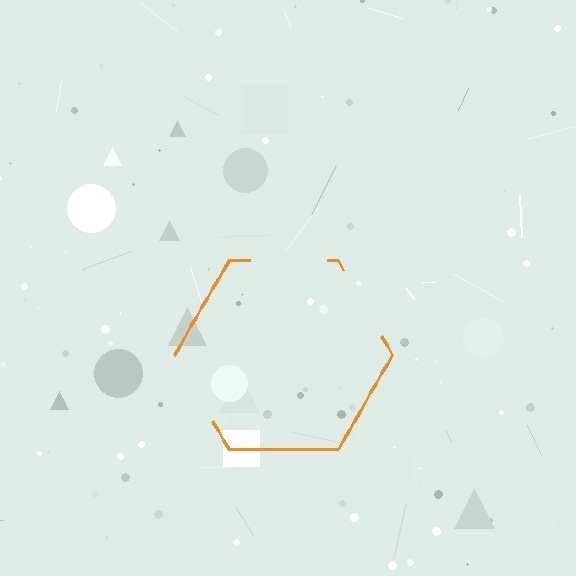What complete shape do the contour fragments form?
The contour fragments form a hexagon.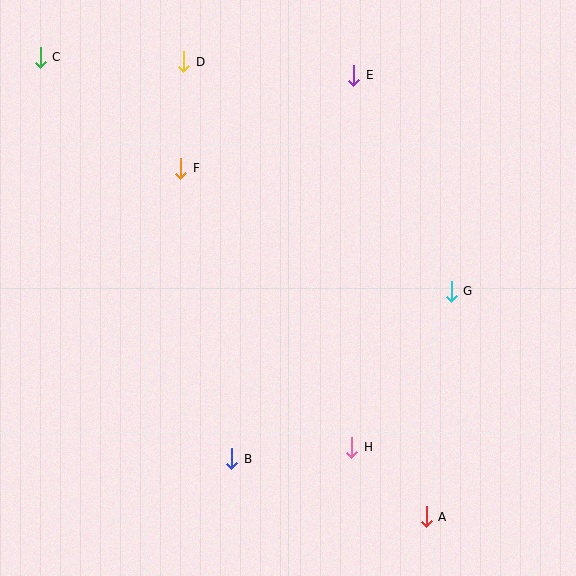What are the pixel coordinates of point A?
Point A is at (426, 517).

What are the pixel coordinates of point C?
Point C is at (40, 57).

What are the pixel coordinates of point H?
Point H is at (352, 447).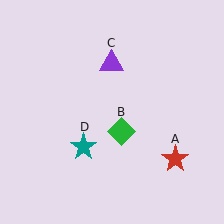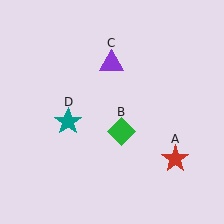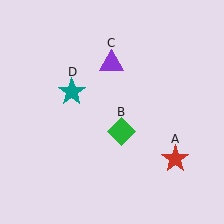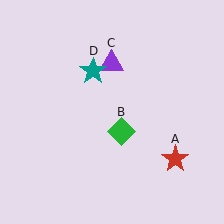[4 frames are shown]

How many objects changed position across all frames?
1 object changed position: teal star (object D).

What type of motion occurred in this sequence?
The teal star (object D) rotated clockwise around the center of the scene.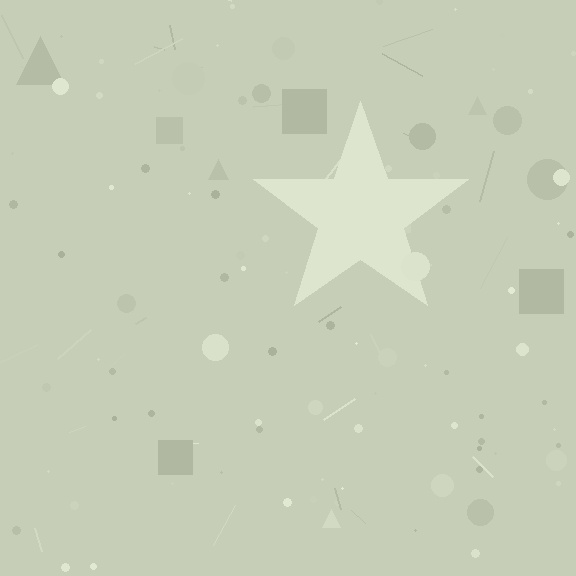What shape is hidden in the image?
A star is hidden in the image.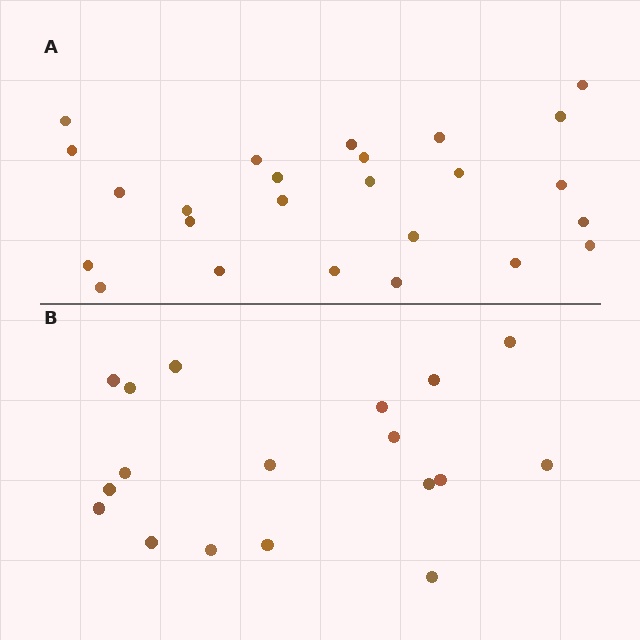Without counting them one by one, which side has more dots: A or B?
Region A (the top region) has more dots.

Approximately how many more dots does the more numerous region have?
Region A has roughly 8 or so more dots than region B.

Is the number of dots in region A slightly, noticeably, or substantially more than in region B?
Region A has noticeably more, but not dramatically so. The ratio is roughly 1.4 to 1.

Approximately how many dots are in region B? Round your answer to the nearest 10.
About 20 dots. (The exact count is 18, which rounds to 20.)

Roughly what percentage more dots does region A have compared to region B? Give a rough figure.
About 40% more.